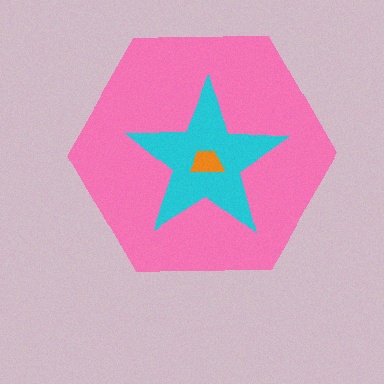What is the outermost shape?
The pink hexagon.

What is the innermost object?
The orange trapezoid.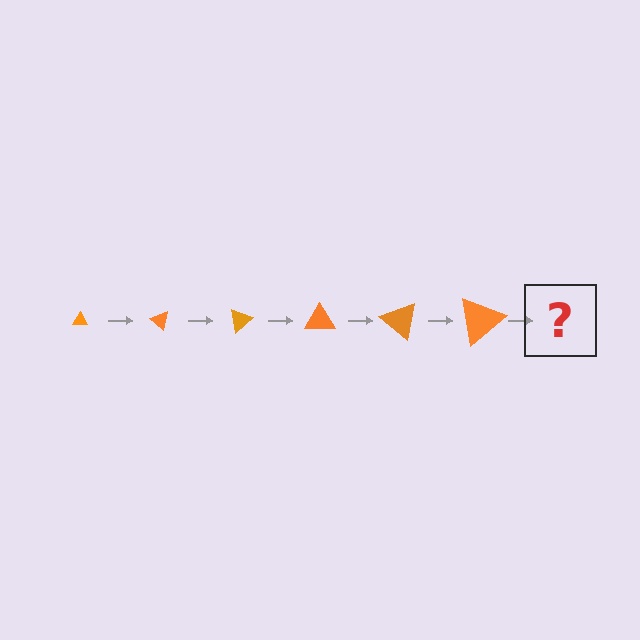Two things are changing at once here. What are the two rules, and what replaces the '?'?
The two rules are that the triangle grows larger each step and it rotates 40 degrees each step. The '?' should be a triangle, larger than the previous one and rotated 240 degrees from the start.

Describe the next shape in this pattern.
It should be a triangle, larger than the previous one and rotated 240 degrees from the start.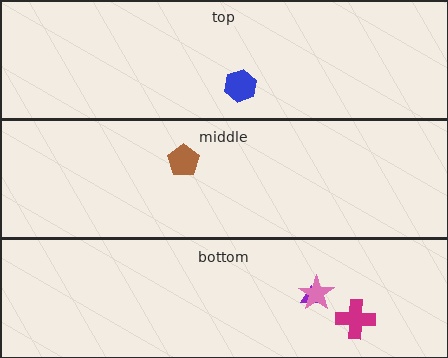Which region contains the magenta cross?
The bottom region.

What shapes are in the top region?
The blue hexagon.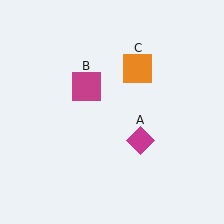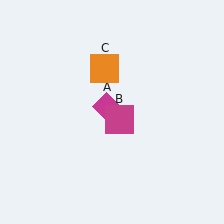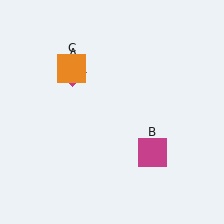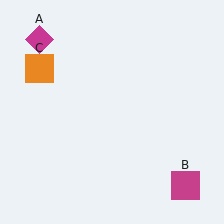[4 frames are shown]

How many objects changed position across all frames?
3 objects changed position: magenta diamond (object A), magenta square (object B), orange square (object C).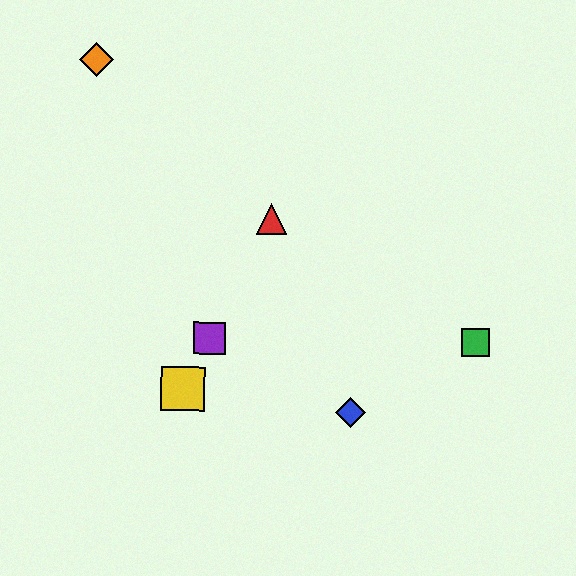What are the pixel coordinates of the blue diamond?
The blue diamond is at (351, 413).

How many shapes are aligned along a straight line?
3 shapes (the red triangle, the yellow square, the purple square) are aligned along a straight line.